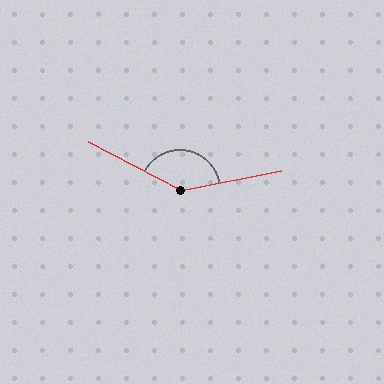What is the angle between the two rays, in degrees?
Approximately 141 degrees.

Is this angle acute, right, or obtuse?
It is obtuse.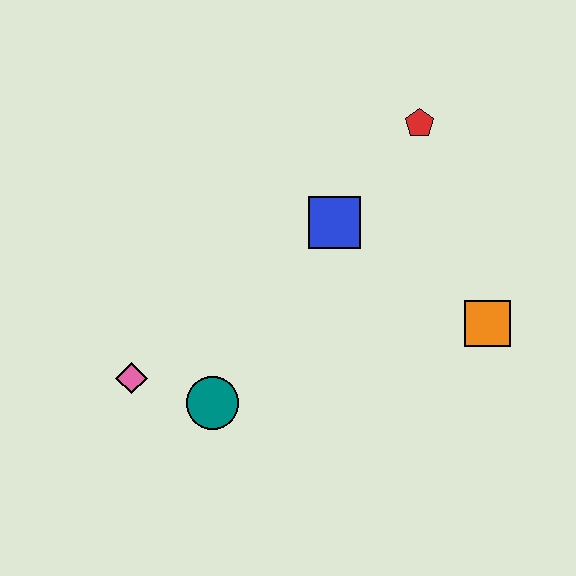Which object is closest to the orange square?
The blue square is closest to the orange square.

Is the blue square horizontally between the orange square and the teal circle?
Yes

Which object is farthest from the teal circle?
The red pentagon is farthest from the teal circle.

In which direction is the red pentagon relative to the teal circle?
The red pentagon is above the teal circle.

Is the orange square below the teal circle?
No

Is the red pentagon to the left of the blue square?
No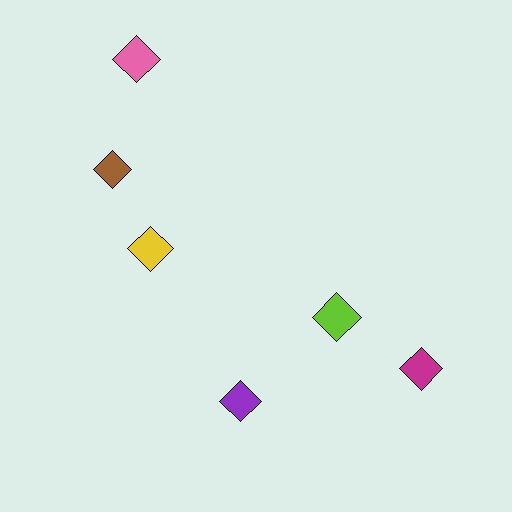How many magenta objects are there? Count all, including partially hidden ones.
There is 1 magenta object.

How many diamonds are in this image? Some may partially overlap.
There are 6 diamonds.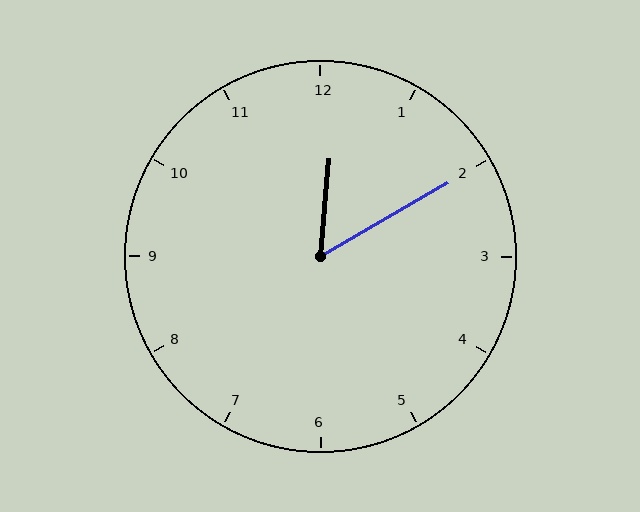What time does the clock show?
12:10.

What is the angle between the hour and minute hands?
Approximately 55 degrees.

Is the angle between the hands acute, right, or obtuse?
It is acute.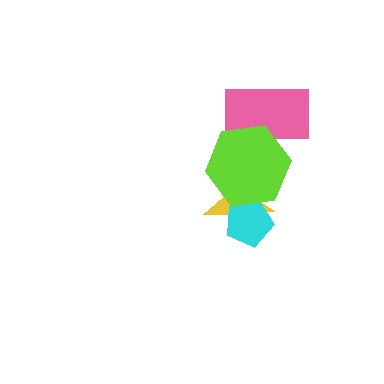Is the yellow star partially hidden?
Yes, it is partially covered by another shape.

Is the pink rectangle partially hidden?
Yes, it is partially covered by another shape.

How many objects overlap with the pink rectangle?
1 object overlaps with the pink rectangle.